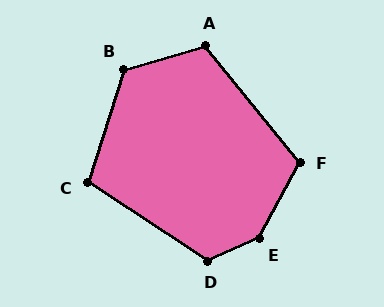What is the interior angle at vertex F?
Approximately 113 degrees (obtuse).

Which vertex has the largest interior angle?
E, at approximately 141 degrees.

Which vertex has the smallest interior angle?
C, at approximately 106 degrees.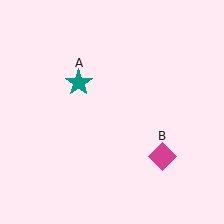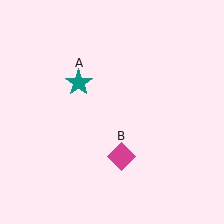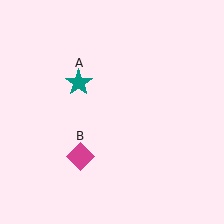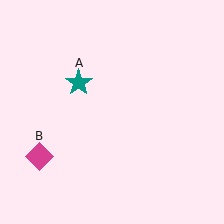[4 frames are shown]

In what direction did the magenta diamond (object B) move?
The magenta diamond (object B) moved left.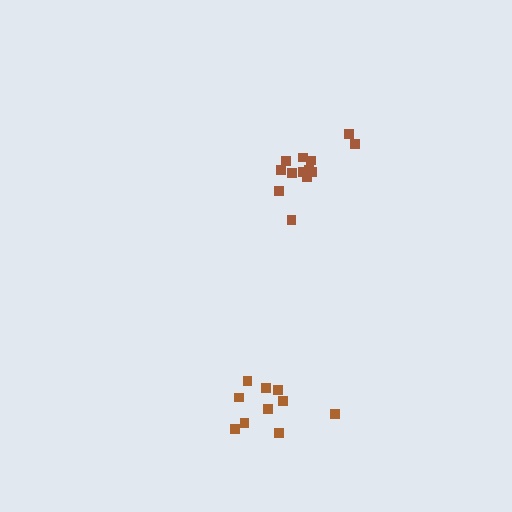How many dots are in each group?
Group 1: 10 dots, Group 2: 14 dots (24 total).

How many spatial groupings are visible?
There are 2 spatial groupings.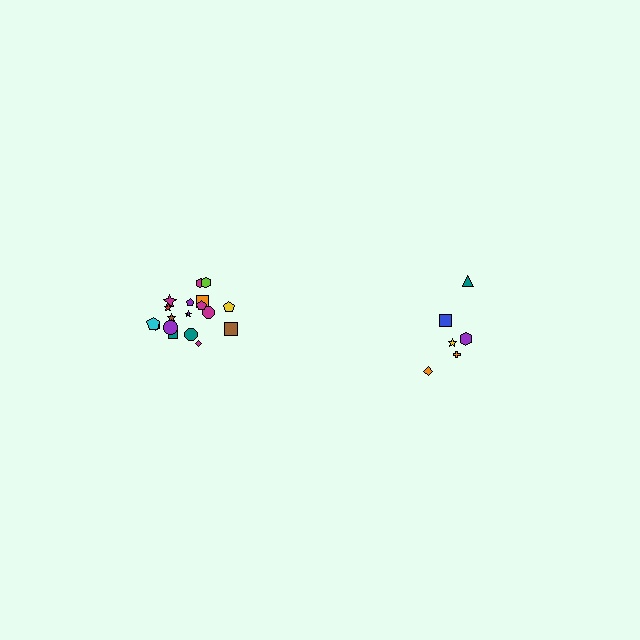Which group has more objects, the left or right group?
The left group.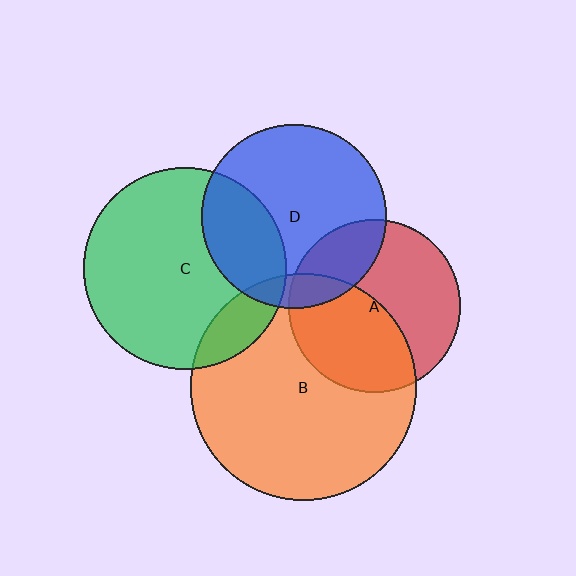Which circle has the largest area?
Circle B (orange).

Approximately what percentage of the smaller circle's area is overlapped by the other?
Approximately 30%.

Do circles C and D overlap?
Yes.